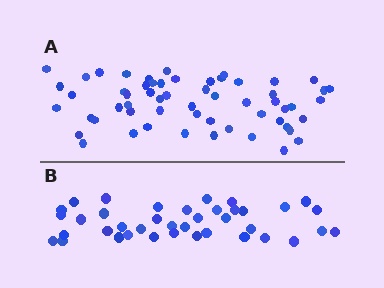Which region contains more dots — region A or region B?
Region A (the top region) has more dots.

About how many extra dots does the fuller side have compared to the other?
Region A has approximately 20 more dots than region B.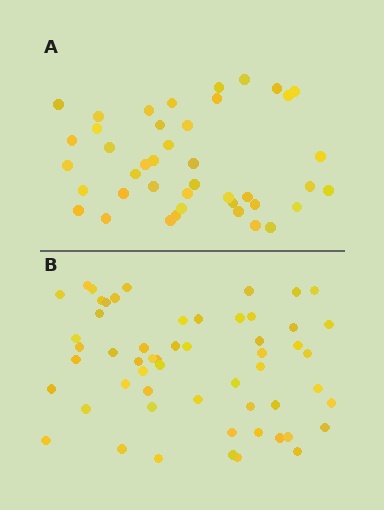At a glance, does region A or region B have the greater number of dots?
Region B (the bottom region) has more dots.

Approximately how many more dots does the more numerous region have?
Region B has approximately 15 more dots than region A.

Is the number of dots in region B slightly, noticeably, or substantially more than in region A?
Region B has noticeably more, but not dramatically so. The ratio is roughly 1.3 to 1.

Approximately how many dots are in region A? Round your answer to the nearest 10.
About 40 dots. (The exact count is 42, which rounds to 40.)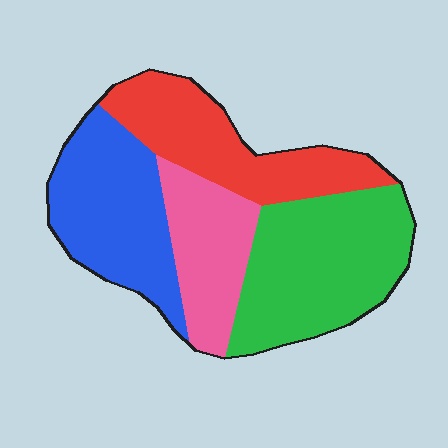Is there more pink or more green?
Green.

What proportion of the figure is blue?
Blue covers around 25% of the figure.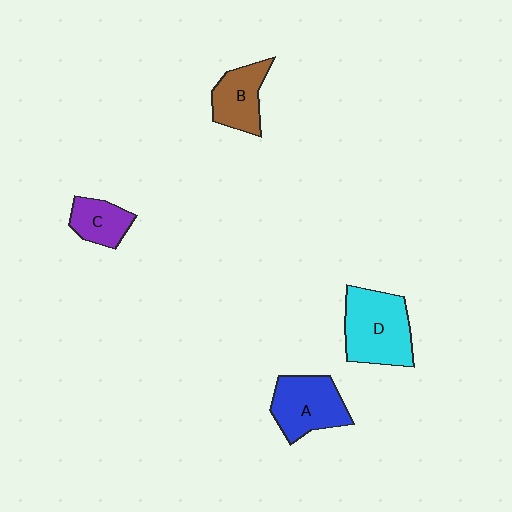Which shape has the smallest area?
Shape C (purple).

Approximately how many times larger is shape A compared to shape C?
Approximately 1.6 times.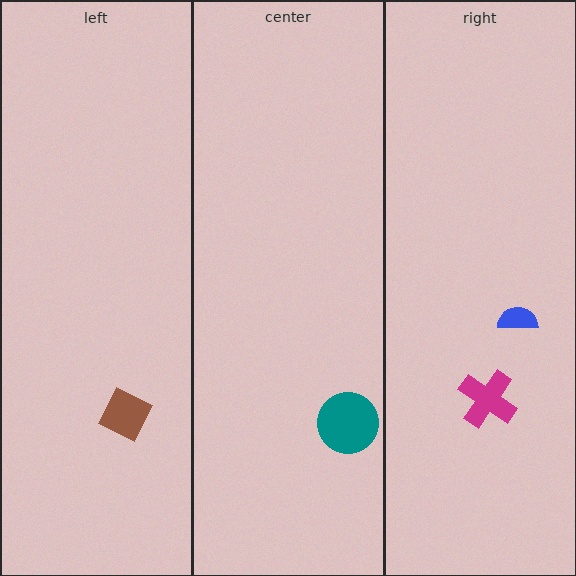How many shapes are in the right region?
2.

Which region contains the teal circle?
The center region.